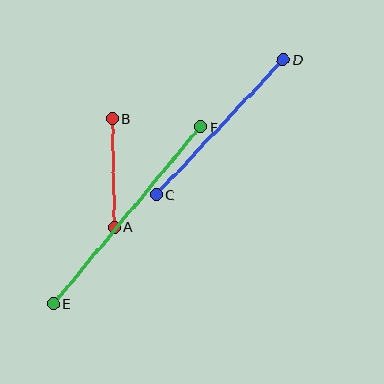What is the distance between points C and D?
The distance is approximately 186 pixels.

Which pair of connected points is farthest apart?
Points E and F are farthest apart.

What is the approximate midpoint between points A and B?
The midpoint is at approximately (113, 173) pixels.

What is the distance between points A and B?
The distance is approximately 109 pixels.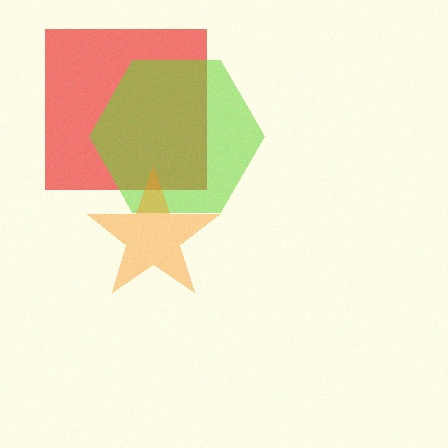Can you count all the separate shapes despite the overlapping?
Yes, there are 3 separate shapes.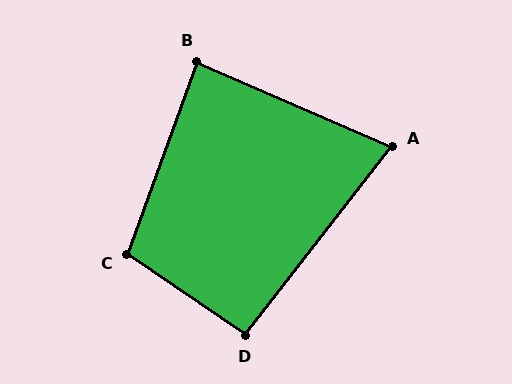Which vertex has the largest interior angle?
C, at approximately 104 degrees.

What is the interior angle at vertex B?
Approximately 86 degrees (approximately right).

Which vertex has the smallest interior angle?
A, at approximately 76 degrees.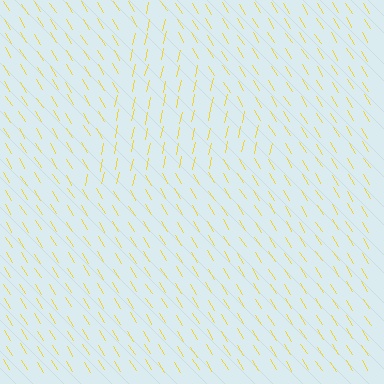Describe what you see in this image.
The image is filled with small yellow line segments. A triangle region in the image has lines oriented differently from the surrounding lines, creating a visible texture boundary.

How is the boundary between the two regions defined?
The boundary is defined purely by a change in line orientation (approximately 45 degrees difference). All lines are the same color and thickness.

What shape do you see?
I see a triangle.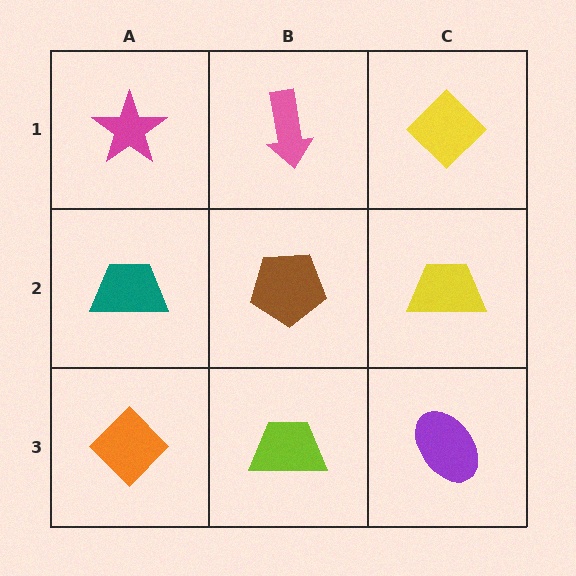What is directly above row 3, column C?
A yellow trapezoid.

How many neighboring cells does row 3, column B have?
3.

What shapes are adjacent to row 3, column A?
A teal trapezoid (row 2, column A), a lime trapezoid (row 3, column B).